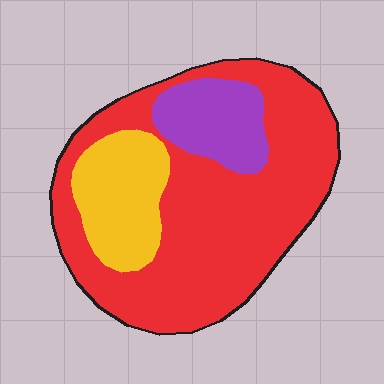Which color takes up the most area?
Red, at roughly 65%.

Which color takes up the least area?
Purple, at roughly 15%.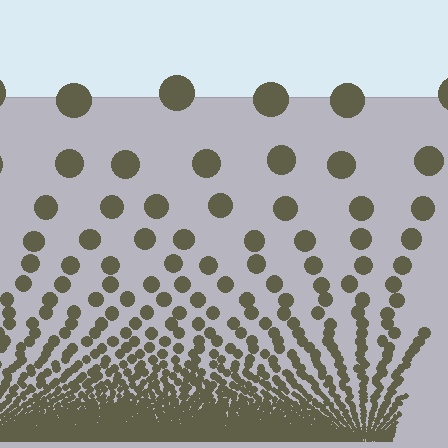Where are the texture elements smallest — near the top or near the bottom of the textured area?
Near the bottom.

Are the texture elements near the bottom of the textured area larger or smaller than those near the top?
Smaller. The gradient is inverted — elements near the bottom are smaller and denser.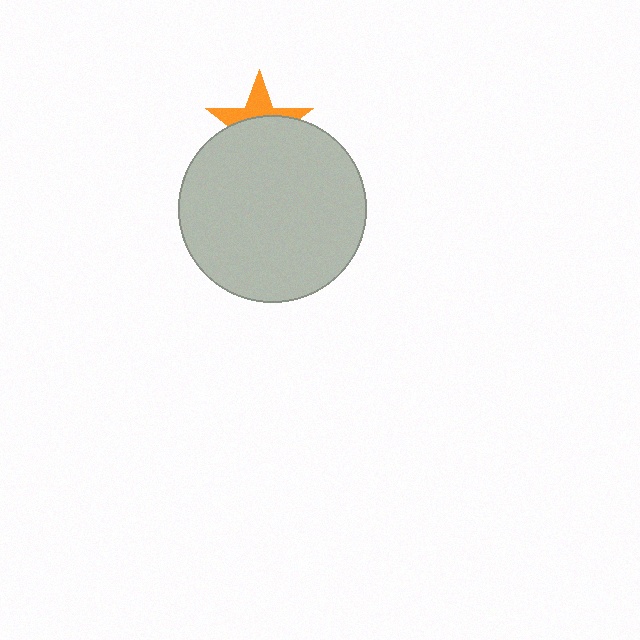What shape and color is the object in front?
The object in front is a light gray circle.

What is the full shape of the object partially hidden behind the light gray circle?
The partially hidden object is an orange star.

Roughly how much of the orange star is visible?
A small part of it is visible (roughly 40%).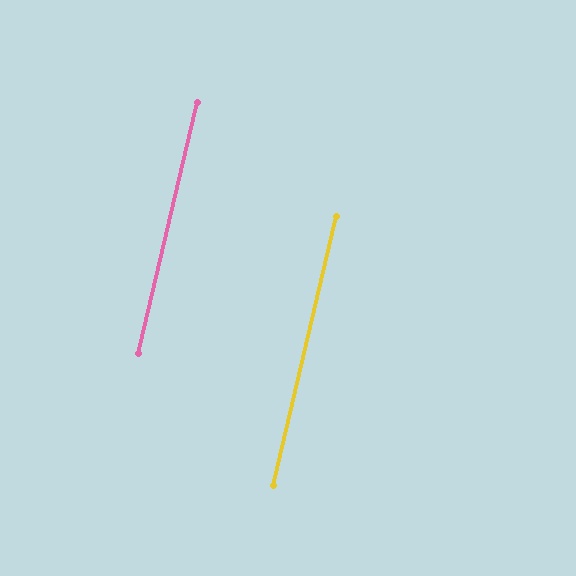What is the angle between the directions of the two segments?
Approximately 0 degrees.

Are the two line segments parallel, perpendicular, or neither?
Parallel — their directions differ by only 0.1°.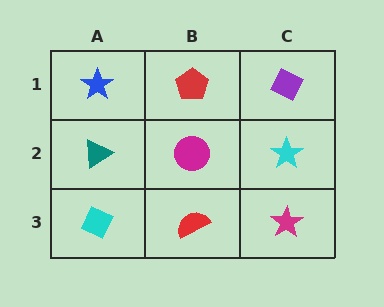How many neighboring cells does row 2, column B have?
4.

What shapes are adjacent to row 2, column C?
A purple diamond (row 1, column C), a magenta star (row 3, column C), a magenta circle (row 2, column B).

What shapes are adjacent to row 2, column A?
A blue star (row 1, column A), a cyan diamond (row 3, column A), a magenta circle (row 2, column B).